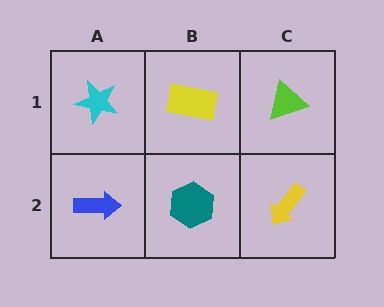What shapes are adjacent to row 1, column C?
A yellow arrow (row 2, column C), a yellow rectangle (row 1, column B).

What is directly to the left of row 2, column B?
A blue arrow.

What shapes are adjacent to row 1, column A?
A blue arrow (row 2, column A), a yellow rectangle (row 1, column B).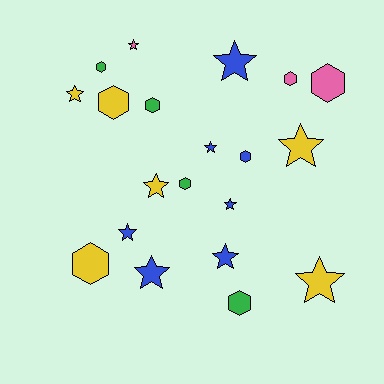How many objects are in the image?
There are 20 objects.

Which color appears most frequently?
Blue, with 7 objects.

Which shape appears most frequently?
Star, with 11 objects.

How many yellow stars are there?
There are 4 yellow stars.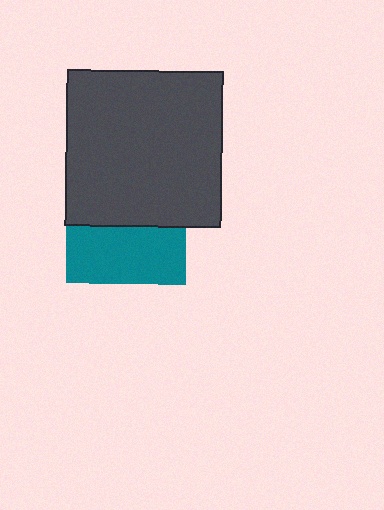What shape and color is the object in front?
The object in front is a dark gray square.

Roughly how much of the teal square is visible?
About half of it is visible (roughly 48%).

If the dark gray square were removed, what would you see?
You would see the complete teal square.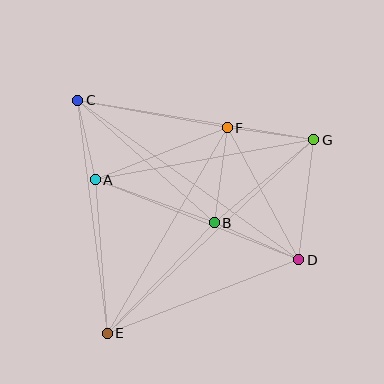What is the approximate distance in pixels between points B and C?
The distance between B and C is approximately 183 pixels.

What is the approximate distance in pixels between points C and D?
The distance between C and D is approximately 273 pixels.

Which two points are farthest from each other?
Points E and G are farthest from each other.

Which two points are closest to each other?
Points A and C are closest to each other.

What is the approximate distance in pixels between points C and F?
The distance between C and F is approximately 152 pixels.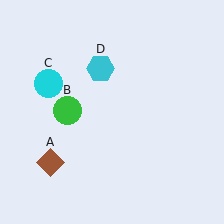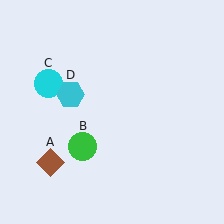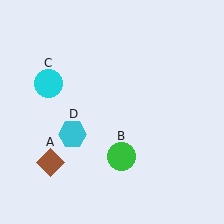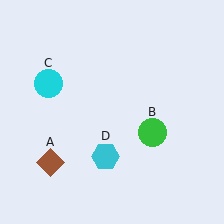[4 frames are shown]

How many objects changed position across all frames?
2 objects changed position: green circle (object B), cyan hexagon (object D).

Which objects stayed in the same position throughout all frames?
Brown diamond (object A) and cyan circle (object C) remained stationary.